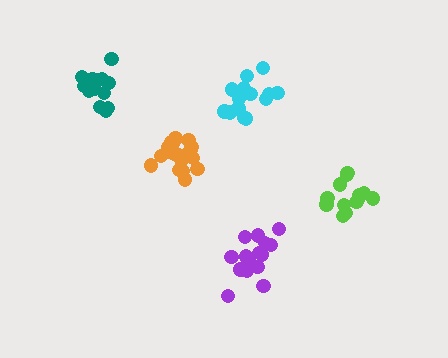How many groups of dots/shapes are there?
There are 5 groups.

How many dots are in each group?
Group 1: 18 dots, Group 2: 14 dots, Group 3: 16 dots, Group 4: 13 dots, Group 5: 15 dots (76 total).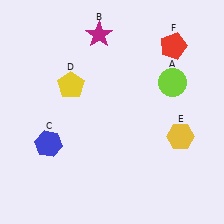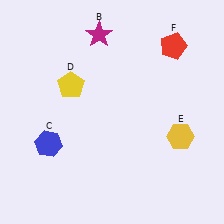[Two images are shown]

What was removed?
The lime circle (A) was removed in Image 2.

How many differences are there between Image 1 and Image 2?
There is 1 difference between the two images.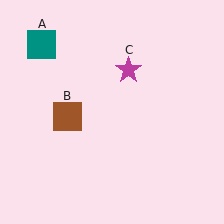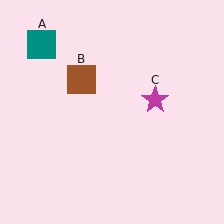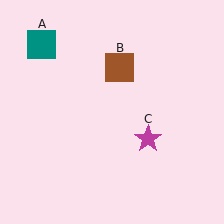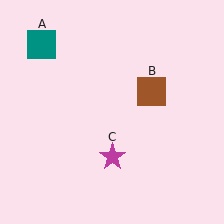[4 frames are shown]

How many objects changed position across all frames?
2 objects changed position: brown square (object B), magenta star (object C).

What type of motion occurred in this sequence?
The brown square (object B), magenta star (object C) rotated clockwise around the center of the scene.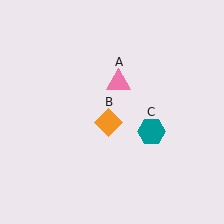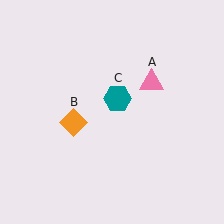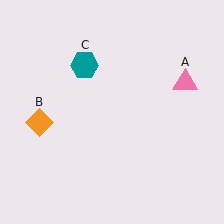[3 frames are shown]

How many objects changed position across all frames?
3 objects changed position: pink triangle (object A), orange diamond (object B), teal hexagon (object C).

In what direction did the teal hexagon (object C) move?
The teal hexagon (object C) moved up and to the left.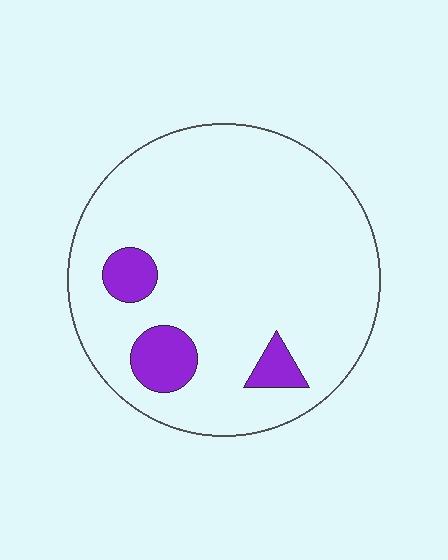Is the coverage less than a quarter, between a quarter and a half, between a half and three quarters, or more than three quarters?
Less than a quarter.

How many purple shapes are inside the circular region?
3.